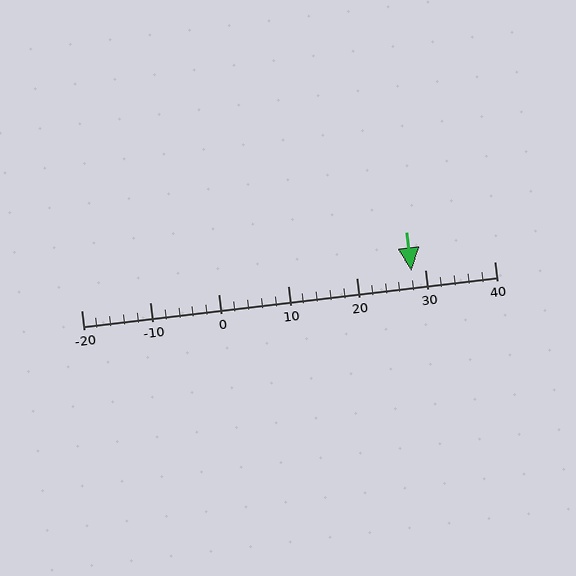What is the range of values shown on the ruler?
The ruler shows values from -20 to 40.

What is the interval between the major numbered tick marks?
The major tick marks are spaced 10 units apart.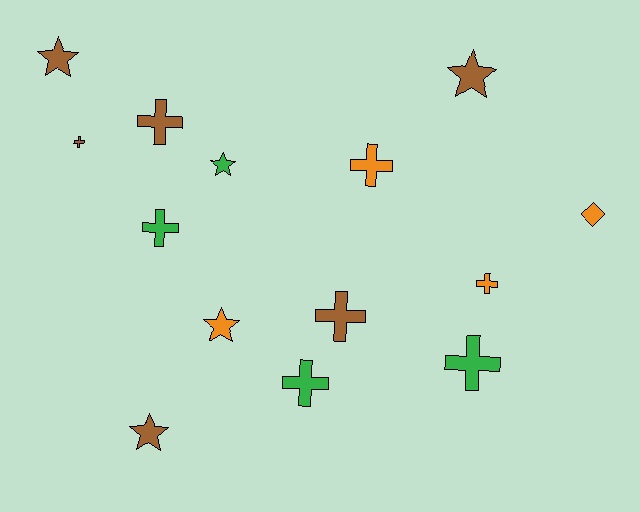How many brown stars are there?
There are 3 brown stars.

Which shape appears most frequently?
Cross, with 8 objects.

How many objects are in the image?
There are 14 objects.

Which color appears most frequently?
Brown, with 6 objects.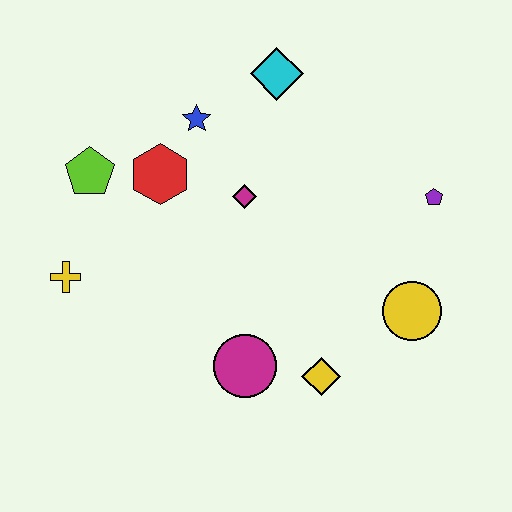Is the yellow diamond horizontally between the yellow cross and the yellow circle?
Yes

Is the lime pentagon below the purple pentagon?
No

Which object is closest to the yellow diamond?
The magenta circle is closest to the yellow diamond.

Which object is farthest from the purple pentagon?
The yellow cross is farthest from the purple pentagon.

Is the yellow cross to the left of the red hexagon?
Yes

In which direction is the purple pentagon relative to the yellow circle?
The purple pentagon is above the yellow circle.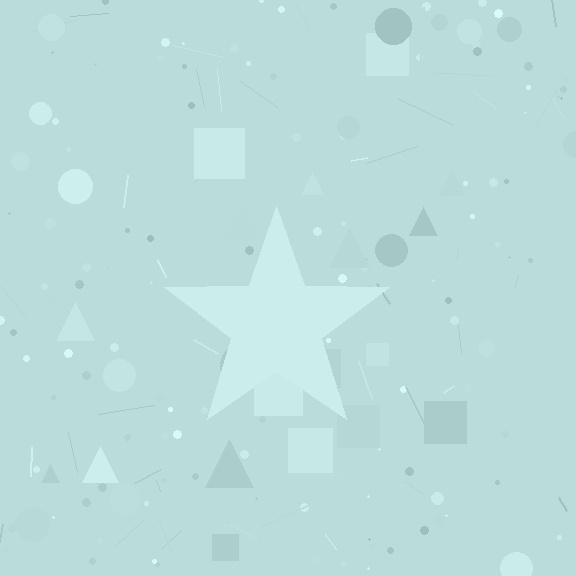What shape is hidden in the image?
A star is hidden in the image.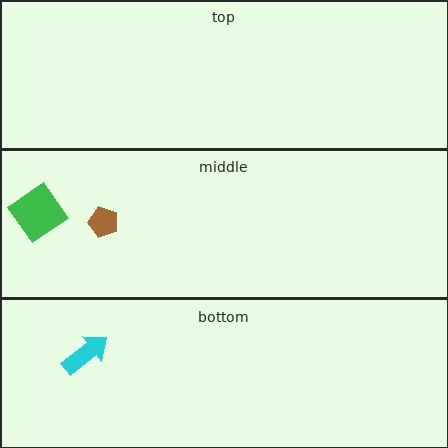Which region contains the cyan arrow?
The bottom region.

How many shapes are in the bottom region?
1.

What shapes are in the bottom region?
The cyan arrow.